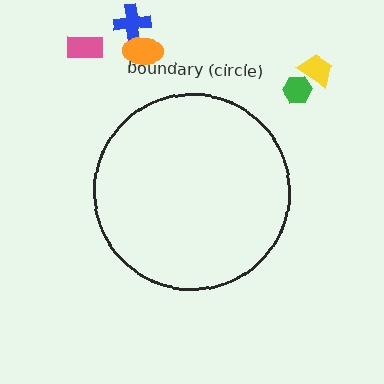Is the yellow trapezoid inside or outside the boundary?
Outside.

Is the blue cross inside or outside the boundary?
Outside.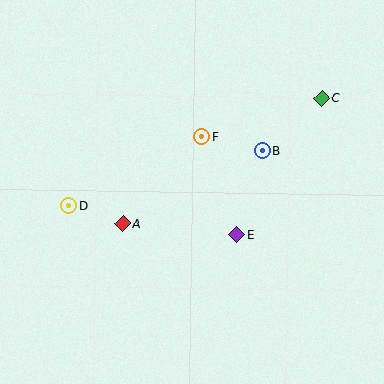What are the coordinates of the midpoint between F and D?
The midpoint between F and D is at (135, 171).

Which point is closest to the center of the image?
Point F at (201, 137) is closest to the center.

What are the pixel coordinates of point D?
Point D is at (68, 206).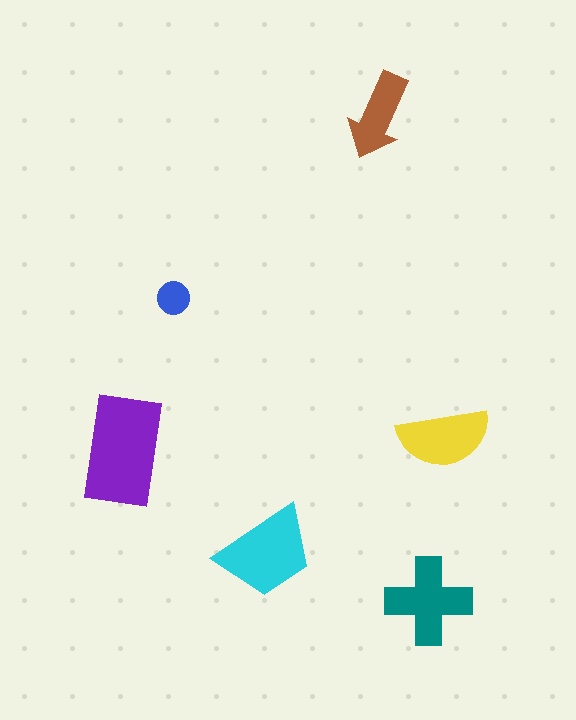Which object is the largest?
The purple rectangle.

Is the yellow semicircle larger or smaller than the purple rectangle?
Smaller.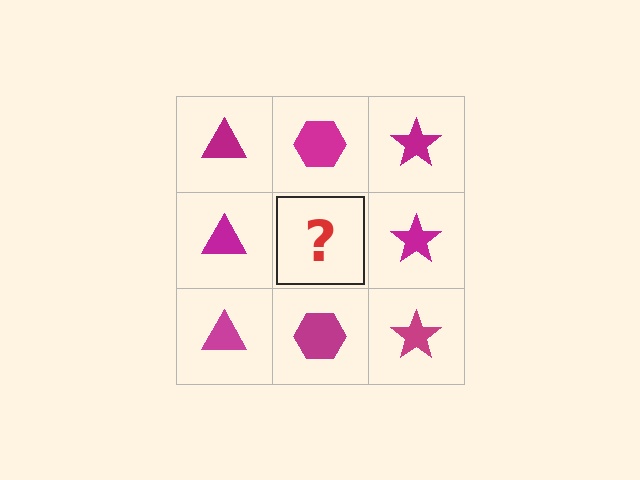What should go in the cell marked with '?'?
The missing cell should contain a magenta hexagon.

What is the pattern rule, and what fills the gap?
The rule is that each column has a consistent shape. The gap should be filled with a magenta hexagon.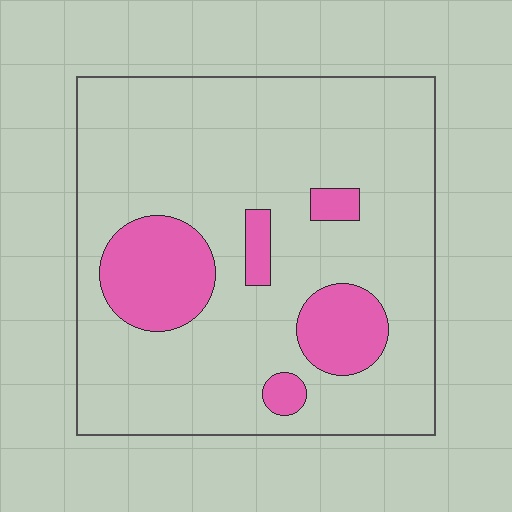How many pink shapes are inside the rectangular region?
5.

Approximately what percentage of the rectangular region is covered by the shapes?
Approximately 20%.